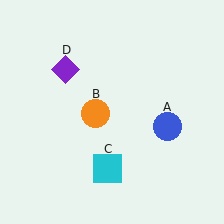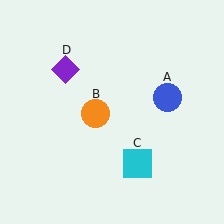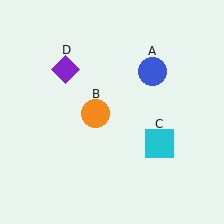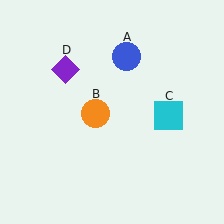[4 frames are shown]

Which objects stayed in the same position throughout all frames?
Orange circle (object B) and purple diamond (object D) remained stationary.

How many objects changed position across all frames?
2 objects changed position: blue circle (object A), cyan square (object C).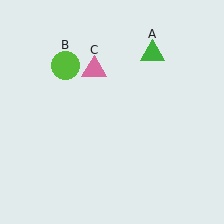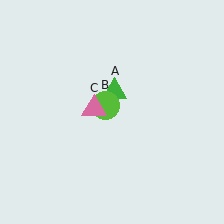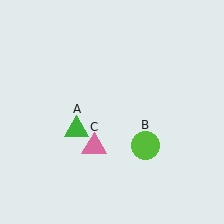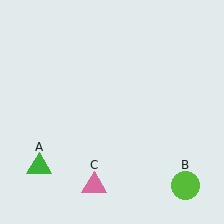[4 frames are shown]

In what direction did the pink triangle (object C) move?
The pink triangle (object C) moved down.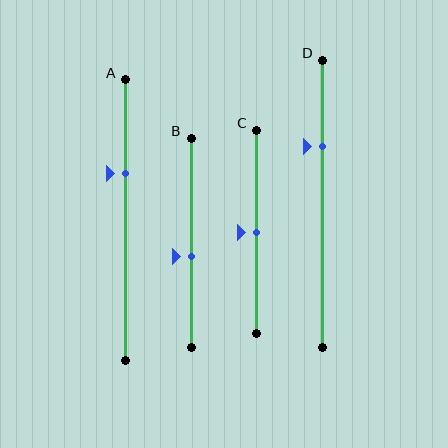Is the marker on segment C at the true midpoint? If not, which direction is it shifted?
Yes, the marker on segment C is at the true midpoint.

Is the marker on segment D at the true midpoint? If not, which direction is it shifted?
No, the marker on segment D is shifted upward by about 20% of the segment length.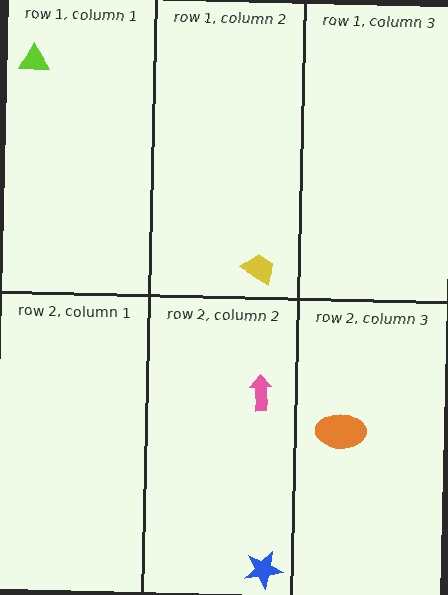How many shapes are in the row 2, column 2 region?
2.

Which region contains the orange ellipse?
The row 2, column 3 region.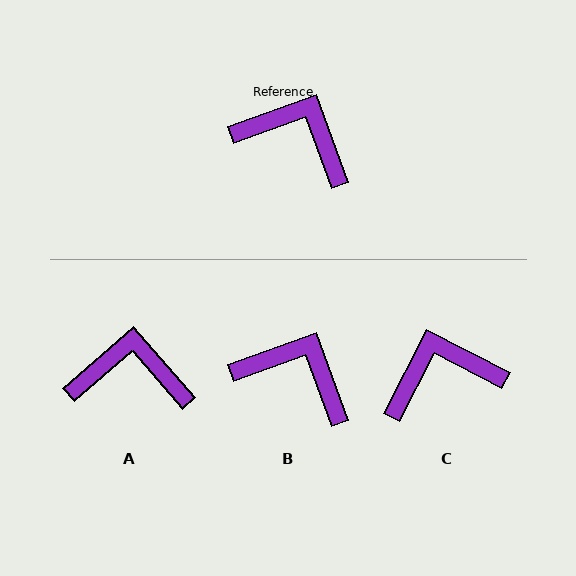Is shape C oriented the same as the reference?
No, it is off by about 43 degrees.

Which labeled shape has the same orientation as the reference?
B.